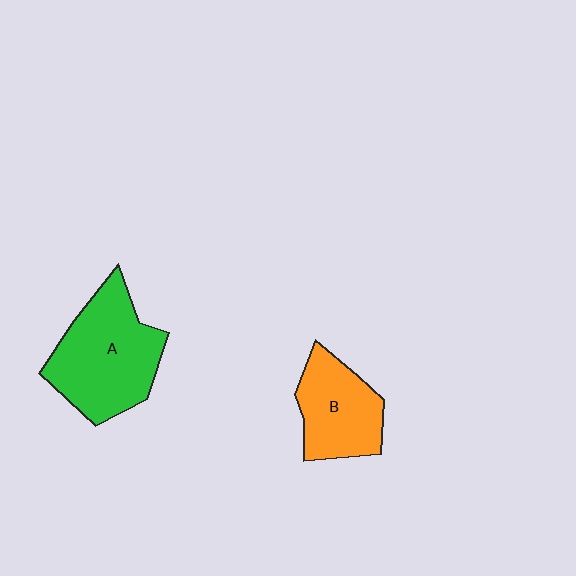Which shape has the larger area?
Shape A (green).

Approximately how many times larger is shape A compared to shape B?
Approximately 1.5 times.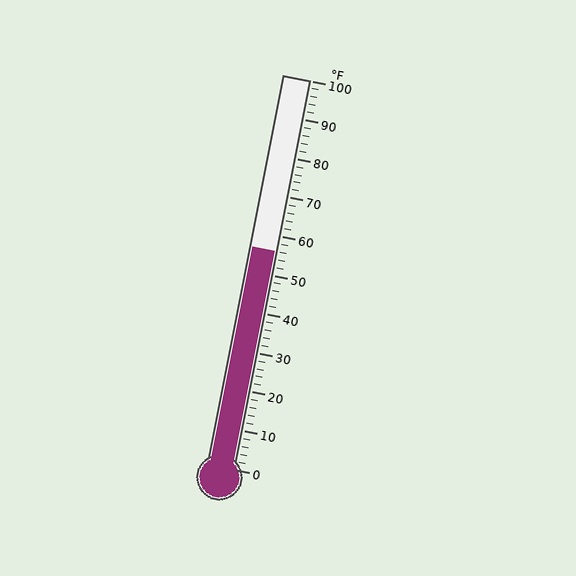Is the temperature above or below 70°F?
The temperature is below 70°F.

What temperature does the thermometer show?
The thermometer shows approximately 56°F.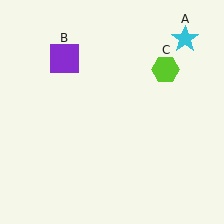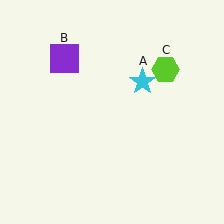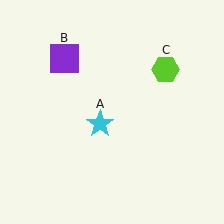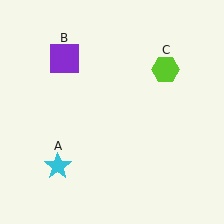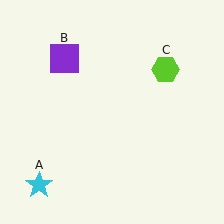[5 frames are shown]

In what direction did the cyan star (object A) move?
The cyan star (object A) moved down and to the left.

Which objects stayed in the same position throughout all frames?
Purple square (object B) and lime hexagon (object C) remained stationary.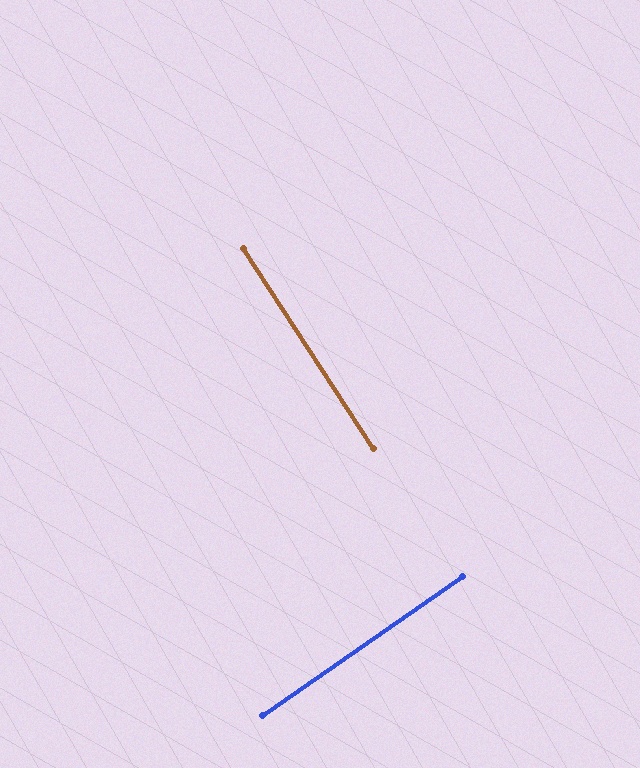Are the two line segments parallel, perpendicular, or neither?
Perpendicular — they meet at approximately 88°.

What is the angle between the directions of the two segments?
Approximately 88 degrees.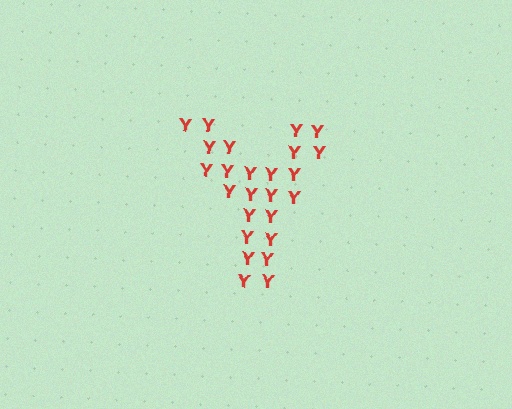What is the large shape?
The large shape is the letter Y.